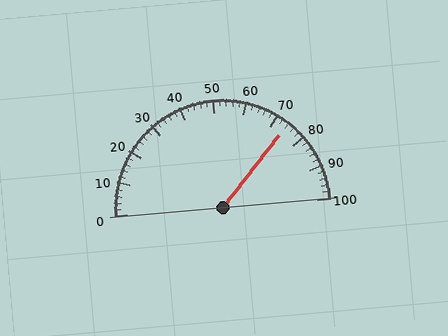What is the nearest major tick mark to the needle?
The nearest major tick mark is 70.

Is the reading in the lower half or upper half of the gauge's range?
The reading is in the upper half of the range (0 to 100).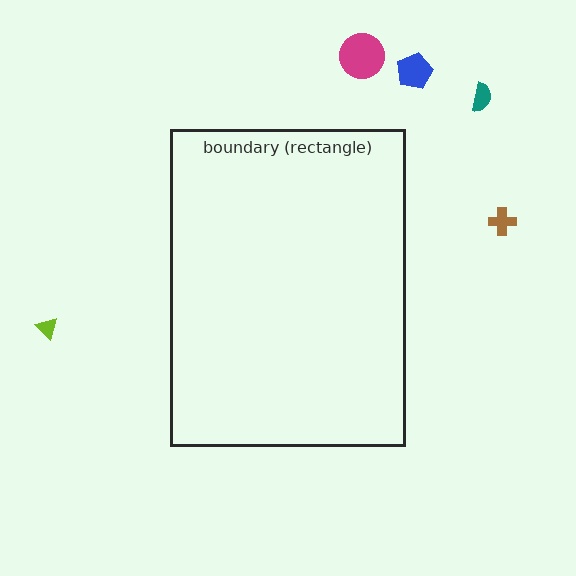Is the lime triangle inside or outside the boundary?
Outside.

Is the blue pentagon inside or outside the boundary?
Outside.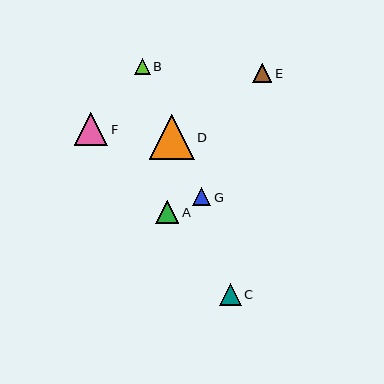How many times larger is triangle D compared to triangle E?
Triangle D is approximately 2.3 times the size of triangle E.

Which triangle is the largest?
Triangle D is the largest with a size of approximately 45 pixels.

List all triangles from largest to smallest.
From largest to smallest: D, F, A, C, E, G, B.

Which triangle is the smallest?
Triangle B is the smallest with a size of approximately 16 pixels.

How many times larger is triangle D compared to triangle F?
Triangle D is approximately 1.3 times the size of triangle F.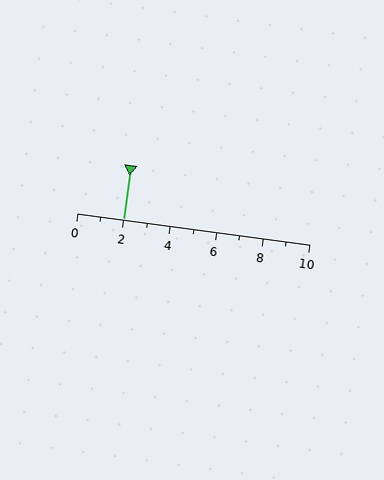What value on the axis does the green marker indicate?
The marker indicates approximately 2.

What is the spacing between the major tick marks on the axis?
The major ticks are spaced 2 apart.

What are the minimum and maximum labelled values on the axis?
The axis runs from 0 to 10.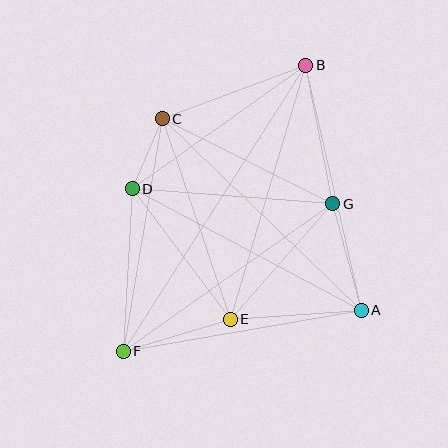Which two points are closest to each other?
Points C and D are closest to each other.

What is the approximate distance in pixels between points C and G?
The distance between C and G is approximately 191 pixels.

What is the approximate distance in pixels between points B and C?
The distance between B and C is approximately 153 pixels.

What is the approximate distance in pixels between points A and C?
The distance between A and C is approximately 276 pixels.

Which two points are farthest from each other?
Points B and F are farthest from each other.